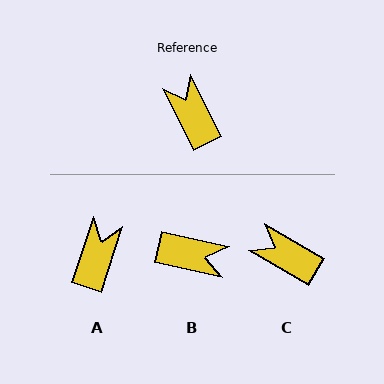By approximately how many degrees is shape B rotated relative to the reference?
Approximately 129 degrees clockwise.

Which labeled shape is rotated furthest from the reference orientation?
B, about 129 degrees away.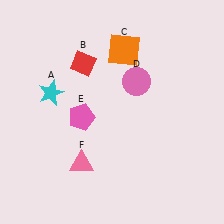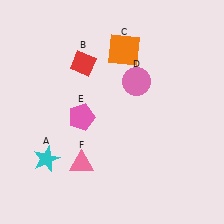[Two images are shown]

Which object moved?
The cyan star (A) moved down.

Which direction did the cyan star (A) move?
The cyan star (A) moved down.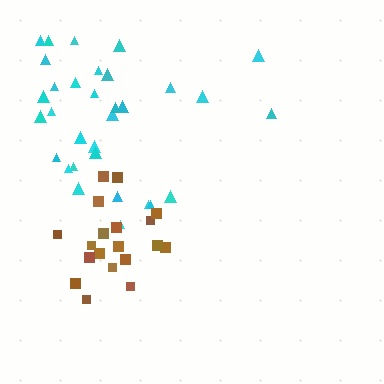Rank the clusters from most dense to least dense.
brown, cyan.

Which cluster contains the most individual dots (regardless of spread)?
Cyan (32).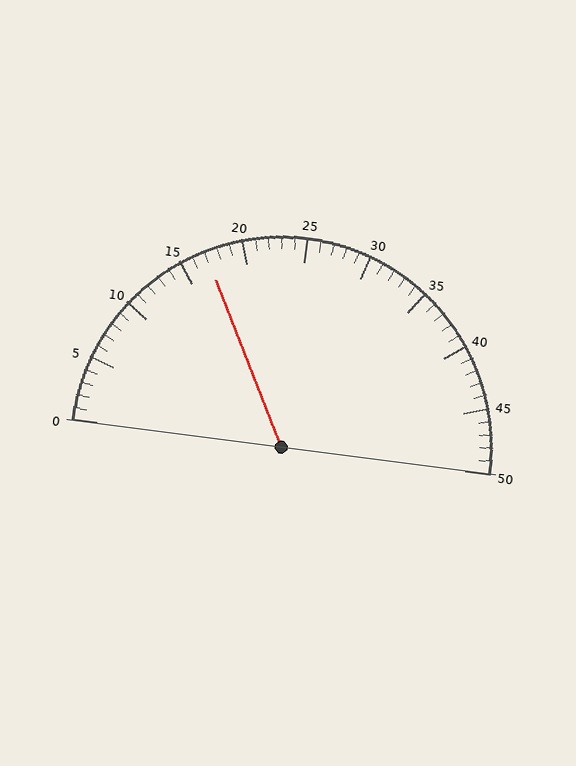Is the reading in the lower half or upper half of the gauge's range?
The reading is in the lower half of the range (0 to 50).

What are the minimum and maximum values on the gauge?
The gauge ranges from 0 to 50.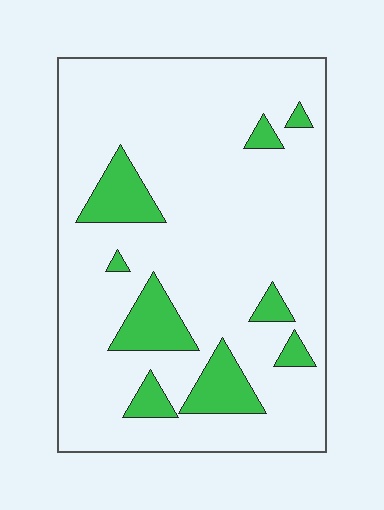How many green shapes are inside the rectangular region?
9.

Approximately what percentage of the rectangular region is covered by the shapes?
Approximately 15%.